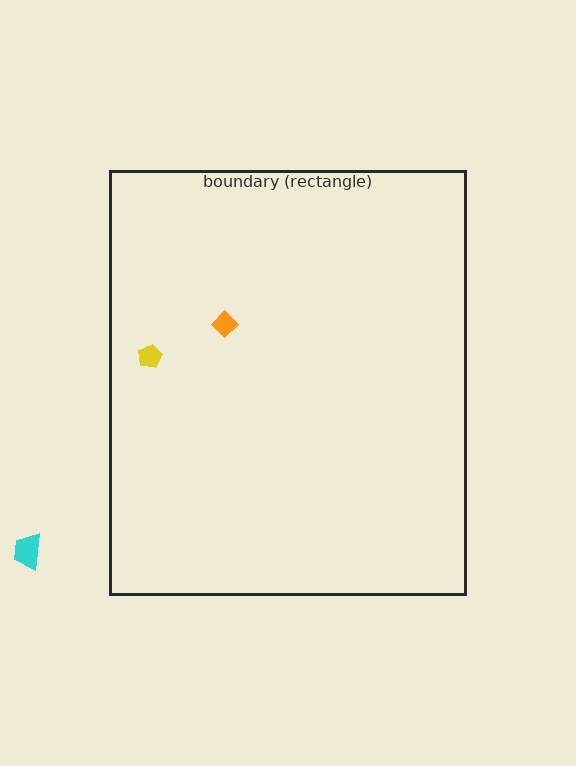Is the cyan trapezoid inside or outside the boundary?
Outside.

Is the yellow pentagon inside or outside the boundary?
Inside.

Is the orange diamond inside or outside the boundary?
Inside.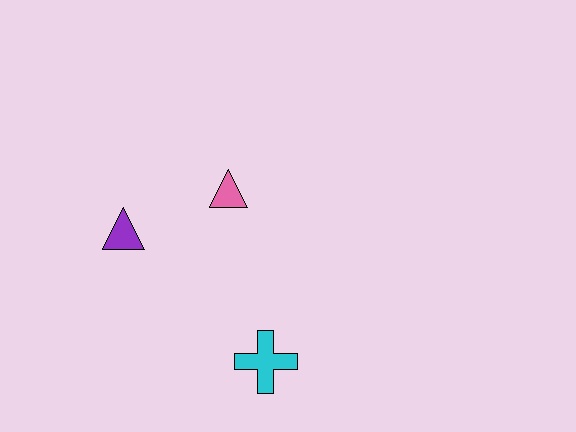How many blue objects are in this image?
There are no blue objects.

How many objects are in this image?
There are 3 objects.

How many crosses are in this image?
There is 1 cross.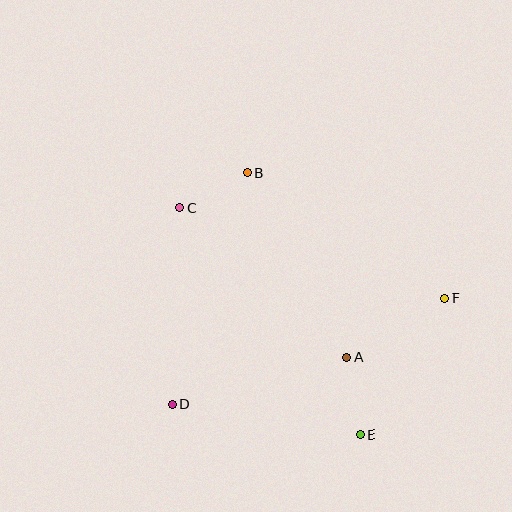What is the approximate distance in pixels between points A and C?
The distance between A and C is approximately 224 pixels.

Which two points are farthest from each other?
Points D and F are farthest from each other.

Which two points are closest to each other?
Points B and C are closest to each other.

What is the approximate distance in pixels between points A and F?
The distance between A and F is approximately 113 pixels.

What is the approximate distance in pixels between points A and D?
The distance between A and D is approximately 181 pixels.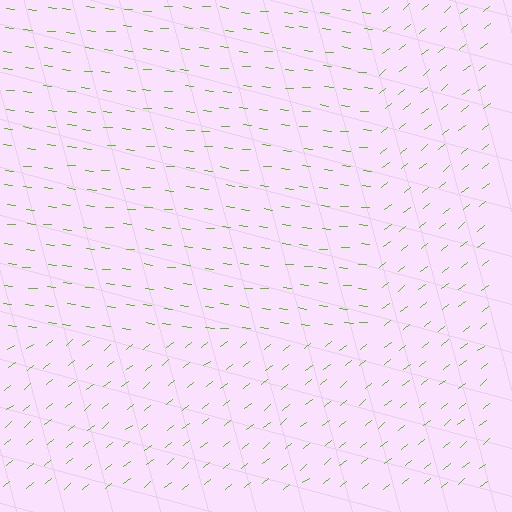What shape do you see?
I see a rectangle.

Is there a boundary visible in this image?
Yes, there is a texture boundary formed by a change in line orientation.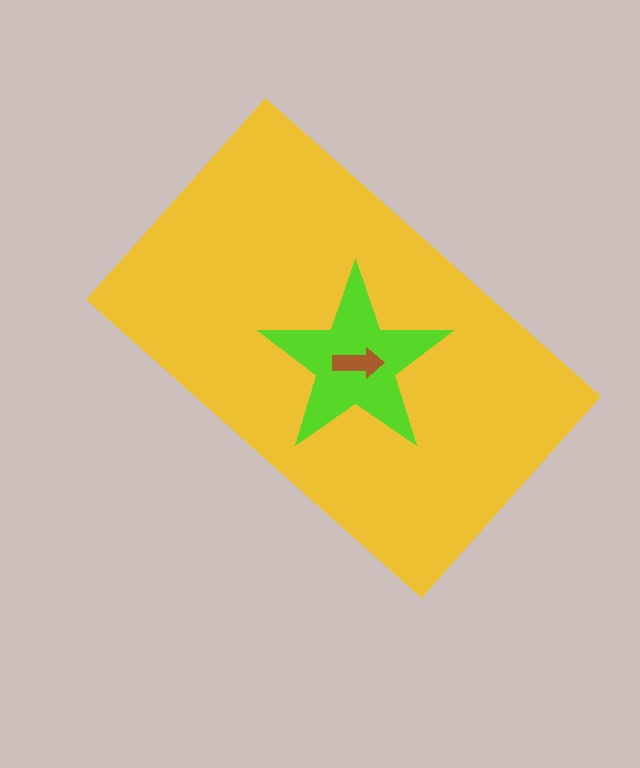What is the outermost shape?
The yellow rectangle.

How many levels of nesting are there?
3.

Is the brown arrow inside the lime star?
Yes.